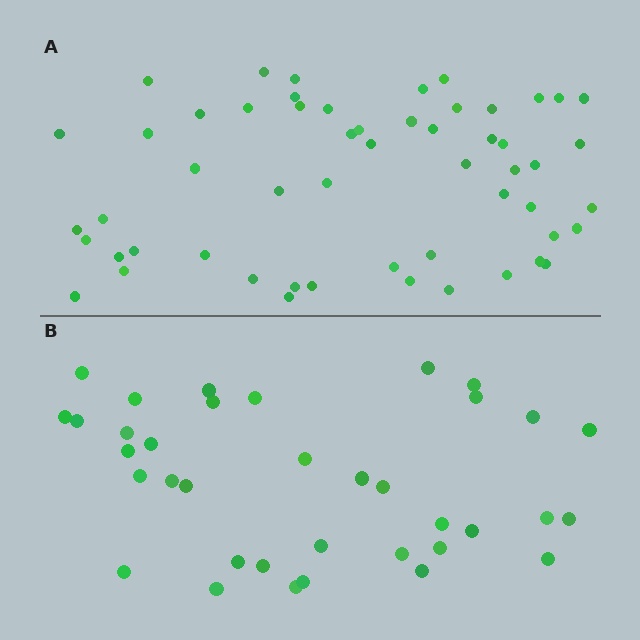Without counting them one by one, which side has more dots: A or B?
Region A (the top region) has more dots.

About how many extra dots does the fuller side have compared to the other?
Region A has approximately 20 more dots than region B.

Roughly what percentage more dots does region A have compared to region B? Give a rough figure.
About 55% more.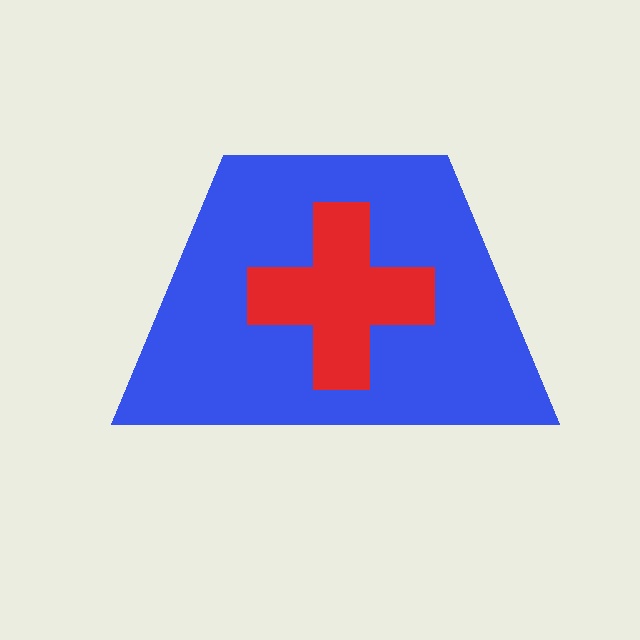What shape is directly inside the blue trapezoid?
The red cross.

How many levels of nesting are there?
2.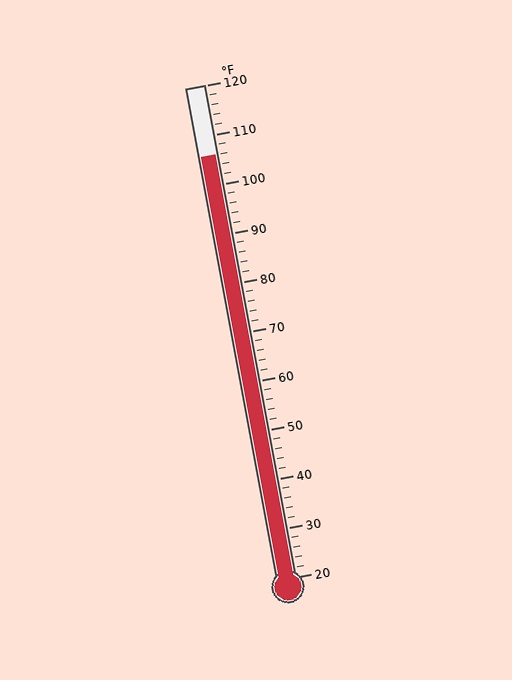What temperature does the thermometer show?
The thermometer shows approximately 106°F.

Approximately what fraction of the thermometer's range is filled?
The thermometer is filled to approximately 85% of its range.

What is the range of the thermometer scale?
The thermometer scale ranges from 20°F to 120°F.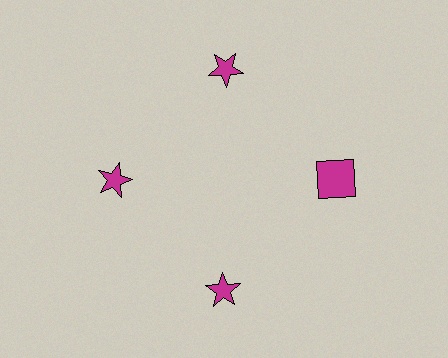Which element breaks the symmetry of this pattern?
The magenta square at roughly the 3 o'clock position breaks the symmetry. All other shapes are magenta stars.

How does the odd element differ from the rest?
It has a different shape: square instead of star.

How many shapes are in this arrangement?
There are 4 shapes arranged in a ring pattern.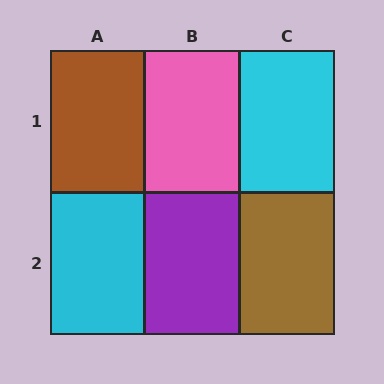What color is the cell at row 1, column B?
Pink.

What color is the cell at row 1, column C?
Cyan.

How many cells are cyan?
2 cells are cyan.